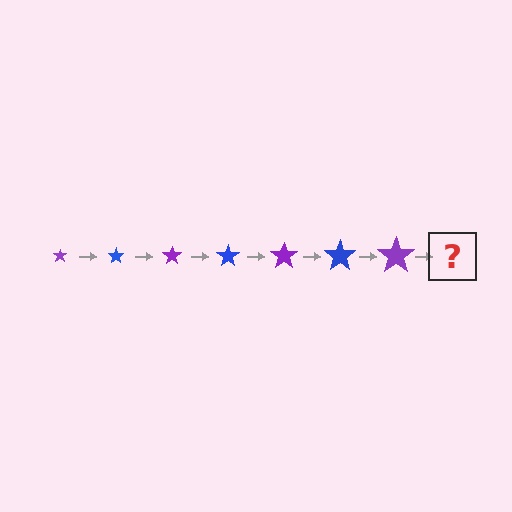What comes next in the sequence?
The next element should be a blue star, larger than the previous one.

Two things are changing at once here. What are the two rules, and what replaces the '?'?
The two rules are that the star grows larger each step and the color cycles through purple and blue. The '?' should be a blue star, larger than the previous one.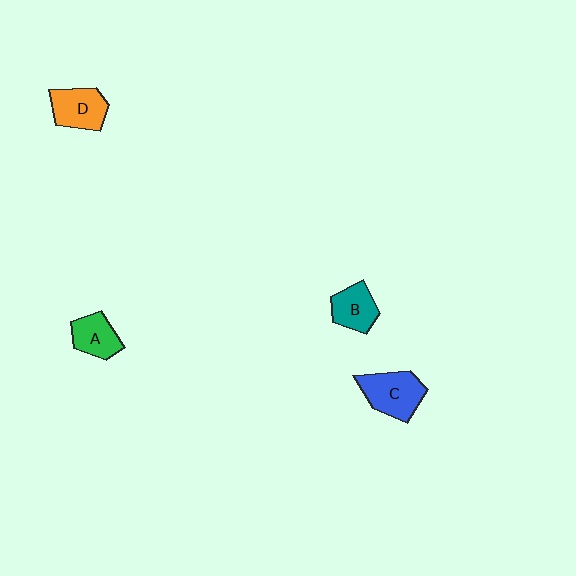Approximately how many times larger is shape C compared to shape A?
Approximately 1.4 times.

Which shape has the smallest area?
Shape A (green).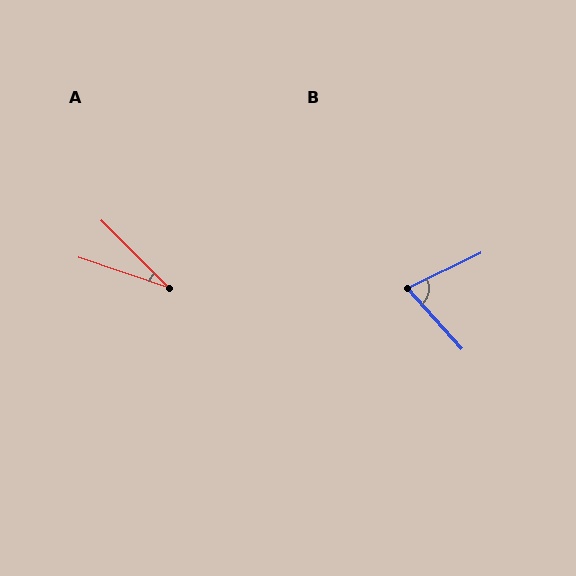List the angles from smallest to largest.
A (26°), B (73°).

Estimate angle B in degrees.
Approximately 73 degrees.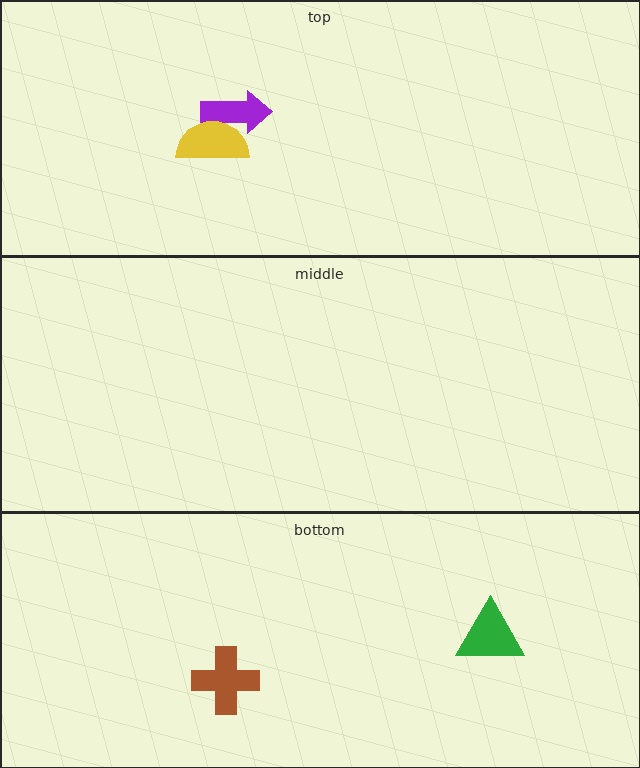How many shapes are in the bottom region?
2.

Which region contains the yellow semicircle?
The top region.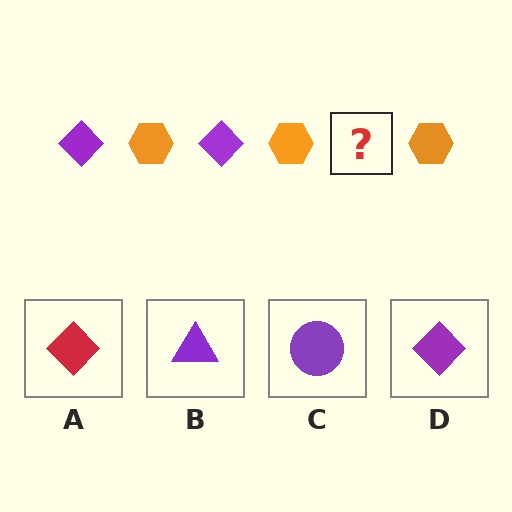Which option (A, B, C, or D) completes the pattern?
D.